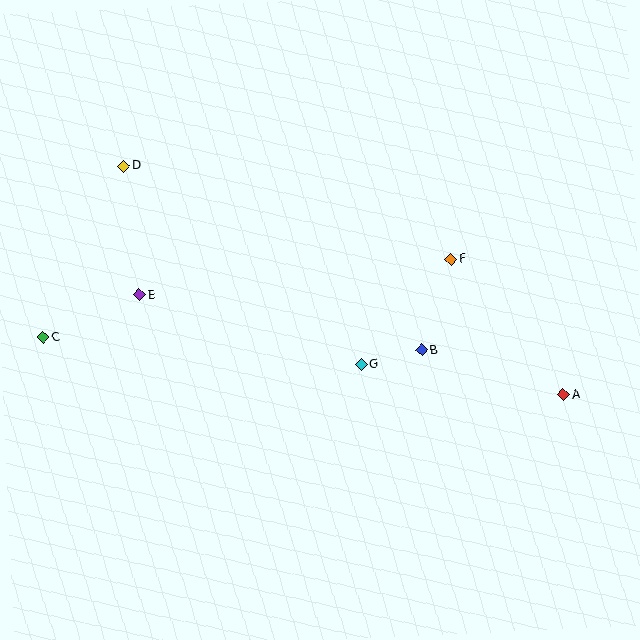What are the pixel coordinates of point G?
Point G is at (361, 364).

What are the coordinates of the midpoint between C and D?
The midpoint between C and D is at (84, 252).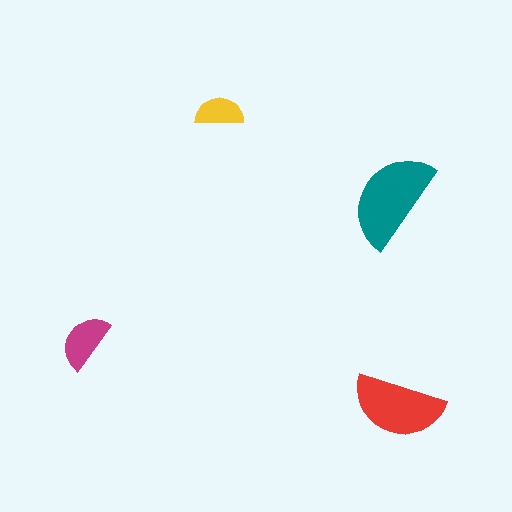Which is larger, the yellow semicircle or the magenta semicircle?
The magenta one.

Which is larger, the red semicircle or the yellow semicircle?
The red one.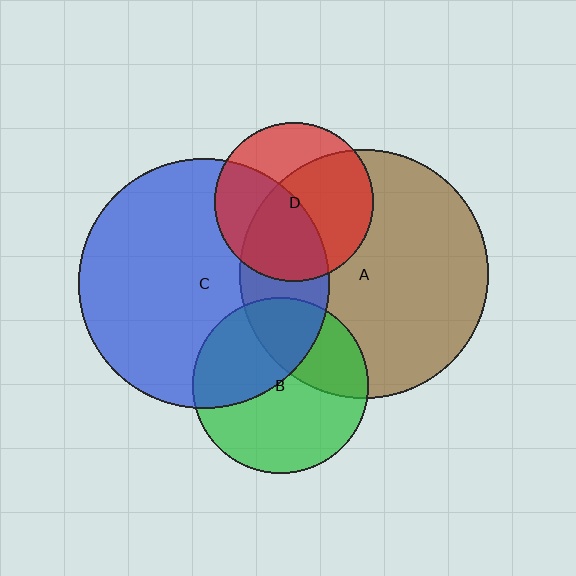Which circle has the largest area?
Circle C (blue).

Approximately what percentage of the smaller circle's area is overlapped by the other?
Approximately 60%.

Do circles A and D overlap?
Yes.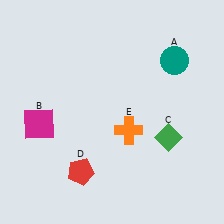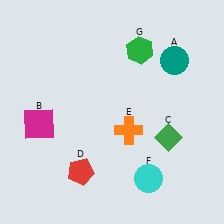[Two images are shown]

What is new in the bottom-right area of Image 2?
A cyan circle (F) was added in the bottom-right area of Image 2.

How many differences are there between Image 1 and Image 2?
There are 2 differences between the two images.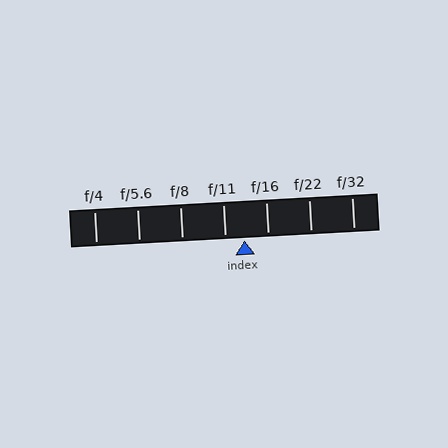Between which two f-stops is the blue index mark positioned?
The index mark is between f/11 and f/16.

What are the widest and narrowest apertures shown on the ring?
The widest aperture shown is f/4 and the narrowest is f/32.